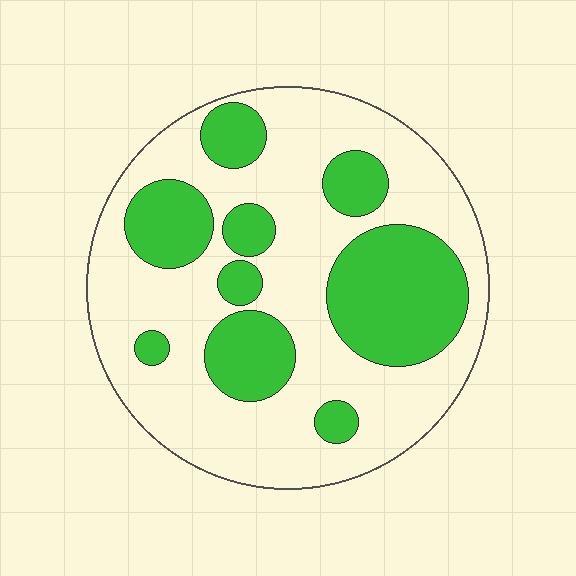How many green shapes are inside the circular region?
9.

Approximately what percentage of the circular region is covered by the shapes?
Approximately 35%.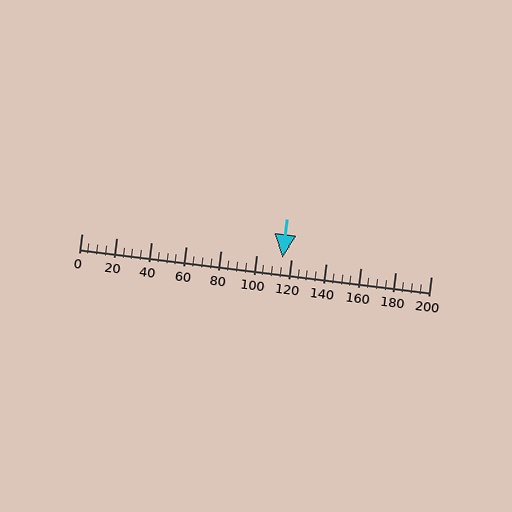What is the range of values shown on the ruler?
The ruler shows values from 0 to 200.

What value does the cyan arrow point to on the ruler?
The cyan arrow points to approximately 115.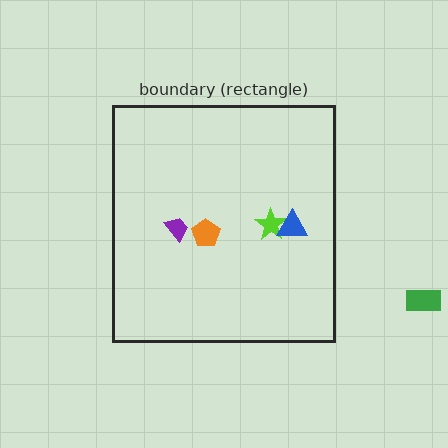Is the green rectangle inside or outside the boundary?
Outside.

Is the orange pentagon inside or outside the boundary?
Inside.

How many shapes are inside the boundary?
4 inside, 1 outside.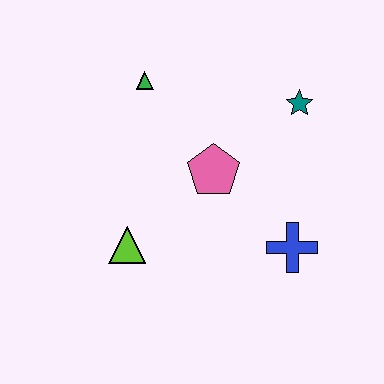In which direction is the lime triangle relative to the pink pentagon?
The lime triangle is to the left of the pink pentagon.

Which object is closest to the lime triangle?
The pink pentagon is closest to the lime triangle.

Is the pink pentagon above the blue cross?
Yes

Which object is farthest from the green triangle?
The blue cross is farthest from the green triangle.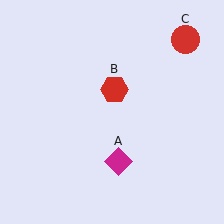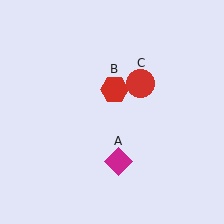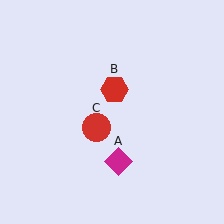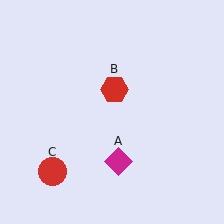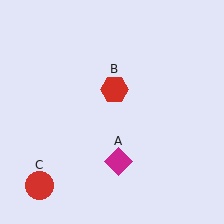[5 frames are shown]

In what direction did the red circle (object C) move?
The red circle (object C) moved down and to the left.